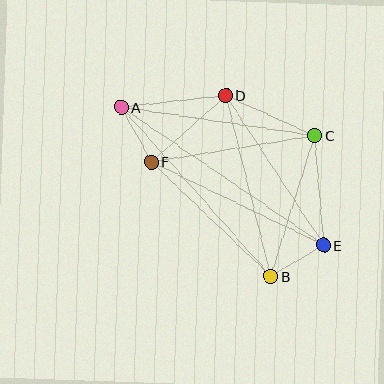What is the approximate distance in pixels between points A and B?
The distance between A and B is approximately 226 pixels.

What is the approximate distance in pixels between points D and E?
The distance between D and E is approximately 179 pixels.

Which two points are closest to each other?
Points B and E are closest to each other.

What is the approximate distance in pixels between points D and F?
The distance between D and F is approximately 100 pixels.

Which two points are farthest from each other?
Points A and E are farthest from each other.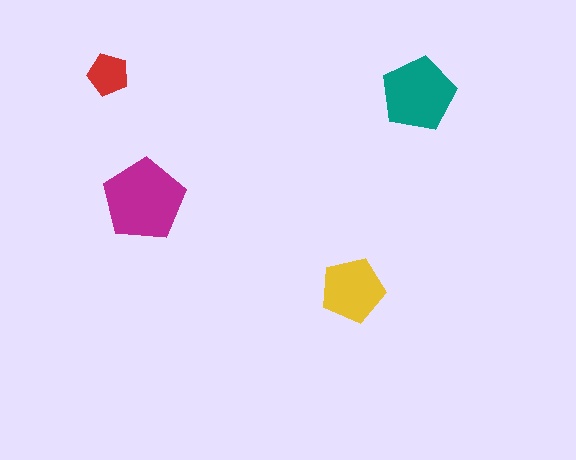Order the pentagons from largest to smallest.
the magenta one, the teal one, the yellow one, the red one.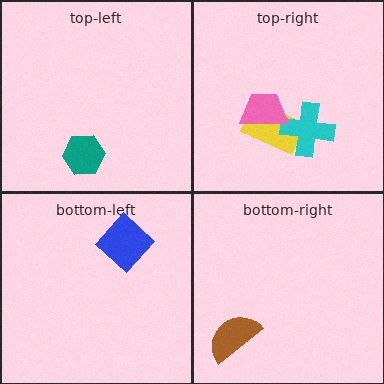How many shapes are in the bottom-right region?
1.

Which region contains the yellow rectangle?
The top-right region.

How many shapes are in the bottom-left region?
1.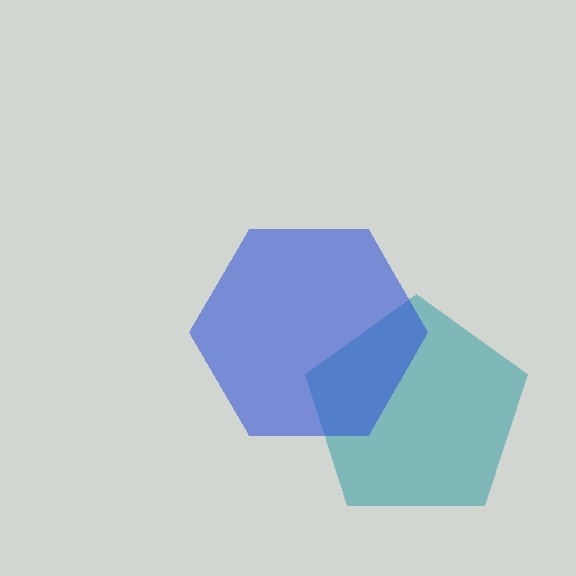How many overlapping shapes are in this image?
There are 2 overlapping shapes in the image.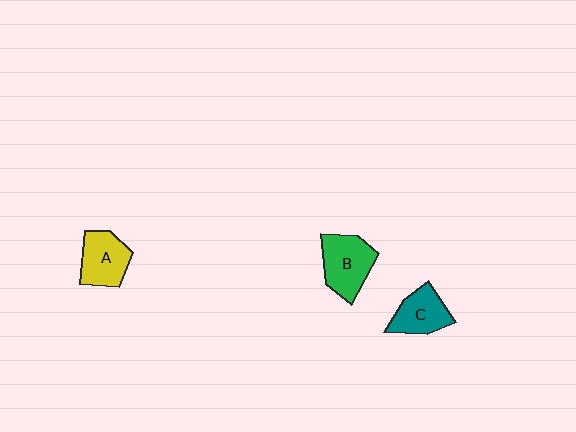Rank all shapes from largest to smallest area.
From largest to smallest: B (green), A (yellow), C (teal).